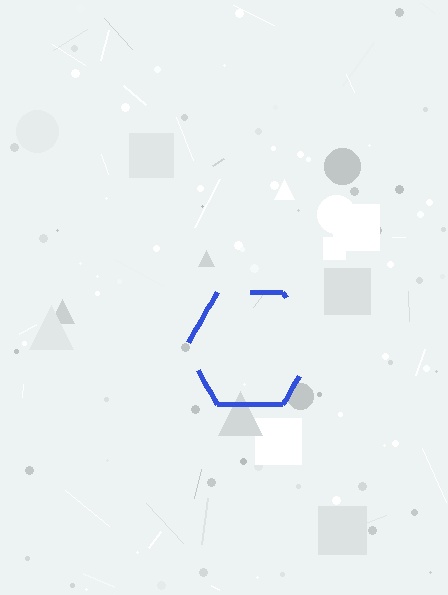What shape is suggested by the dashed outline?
The dashed outline suggests a hexagon.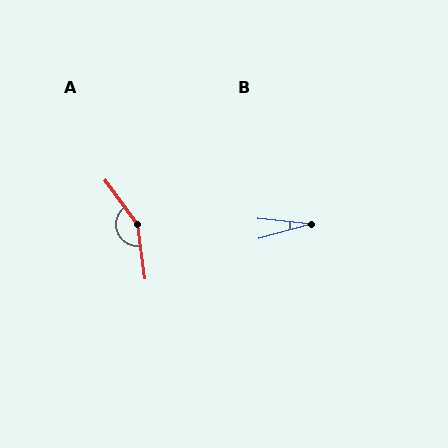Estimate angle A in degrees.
Approximately 152 degrees.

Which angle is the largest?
A, at approximately 152 degrees.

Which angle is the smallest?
B, at approximately 21 degrees.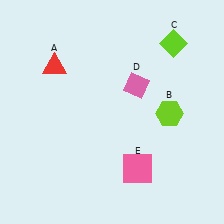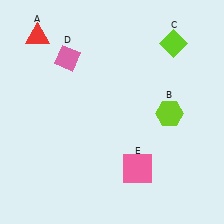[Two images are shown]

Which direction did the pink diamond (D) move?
The pink diamond (D) moved left.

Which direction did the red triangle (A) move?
The red triangle (A) moved up.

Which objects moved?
The objects that moved are: the red triangle (A), the pink diamond (D).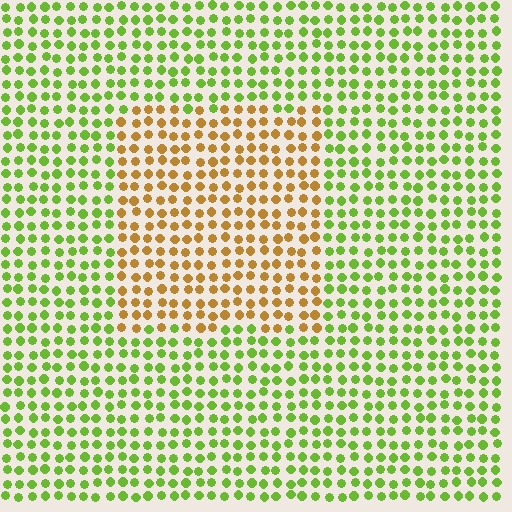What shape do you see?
I see a rectangle.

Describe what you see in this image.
The image is filled with small lime elements in a uniform arrangement. A rectangle-shaped region is visible where the elements are tinted to a slightly different hue, forming a subtle color boundary.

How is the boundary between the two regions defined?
The boundary is defined purely by a slight shift in hue (about 58 degrees). Spacing, size, and orientation are identical on both sides.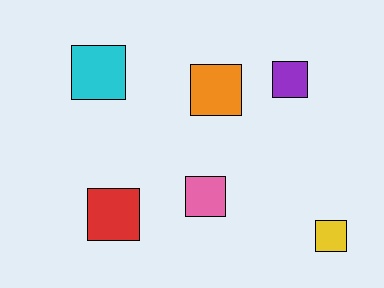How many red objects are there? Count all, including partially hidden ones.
There is 1 red object.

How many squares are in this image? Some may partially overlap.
There are 6 squares.